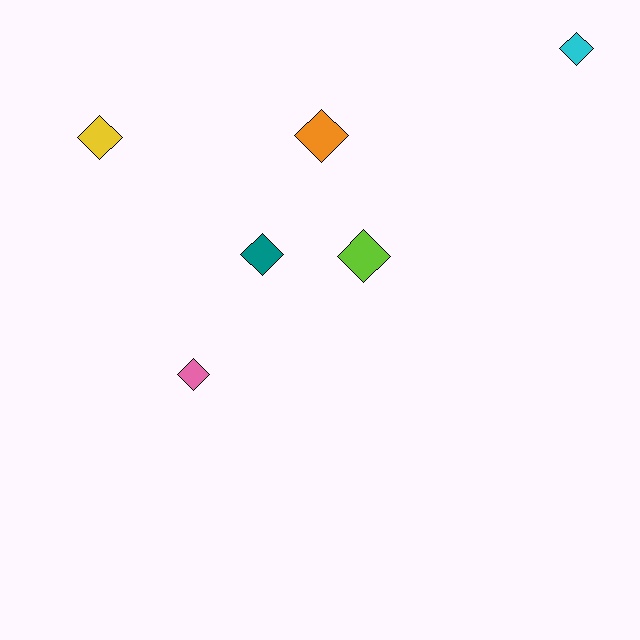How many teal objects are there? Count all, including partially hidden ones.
There is 1 teal object.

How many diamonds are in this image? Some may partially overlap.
There are 6 diamonds.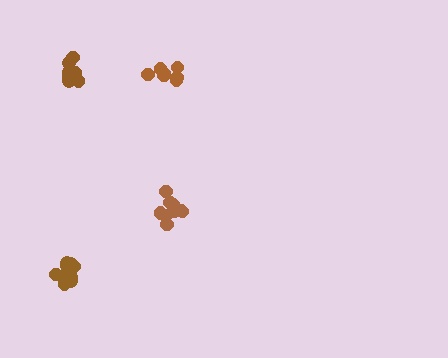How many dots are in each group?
Group 1: 7 dots, Group 2: 10 dots, Group 3: 10 dots, Group 4: 9 dots (36 total).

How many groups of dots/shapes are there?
There are 4 groups.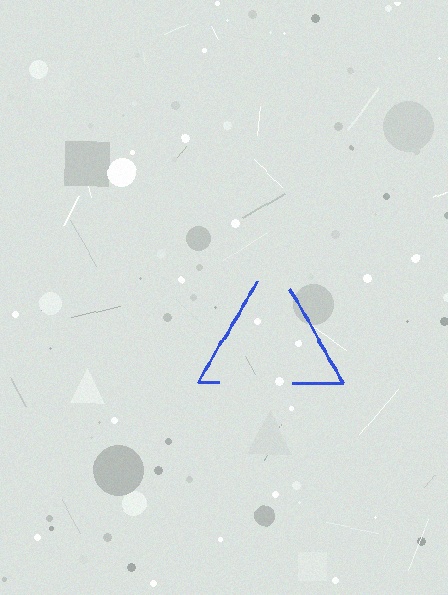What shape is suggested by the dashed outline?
The dashed outline suggests a triangle.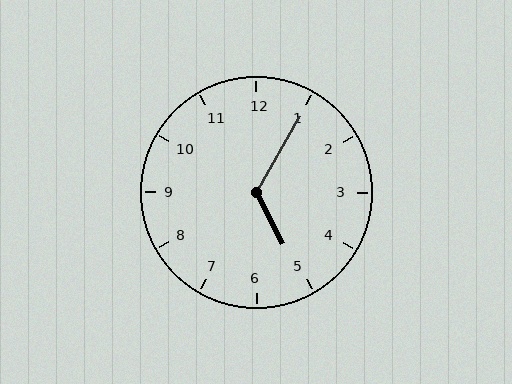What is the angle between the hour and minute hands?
Approximately 122 degrees.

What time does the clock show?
5:05.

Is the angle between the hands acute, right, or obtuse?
It is obtuse.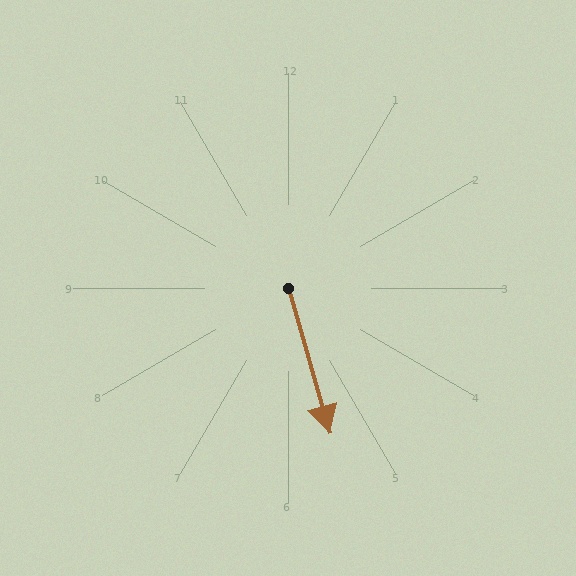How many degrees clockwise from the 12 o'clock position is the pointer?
Approximately 164 degrees.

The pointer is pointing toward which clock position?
Roughly 5 o'clock.